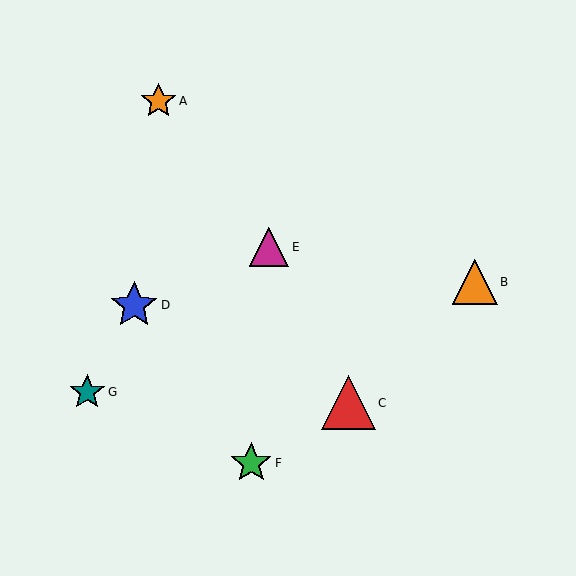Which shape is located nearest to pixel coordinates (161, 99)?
The orange star (labeled A) at (158, 101) is nearest to that location.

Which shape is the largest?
The red triangle (labeled C) is the largest.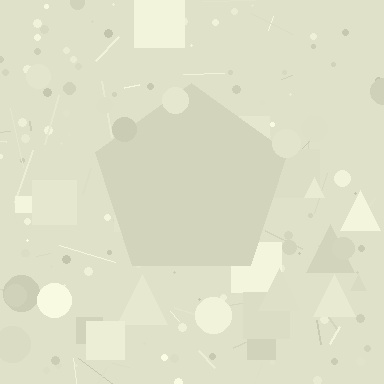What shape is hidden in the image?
A pentagon is hidden in the image.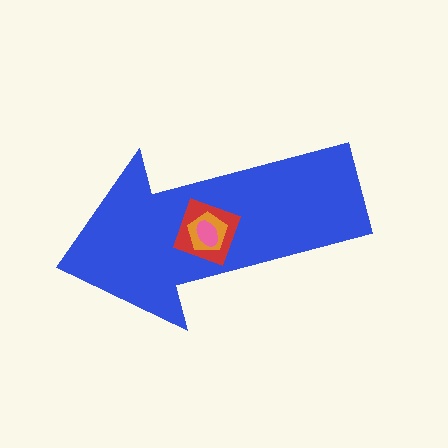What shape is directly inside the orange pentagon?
The pink ellipse.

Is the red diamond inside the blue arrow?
Yes.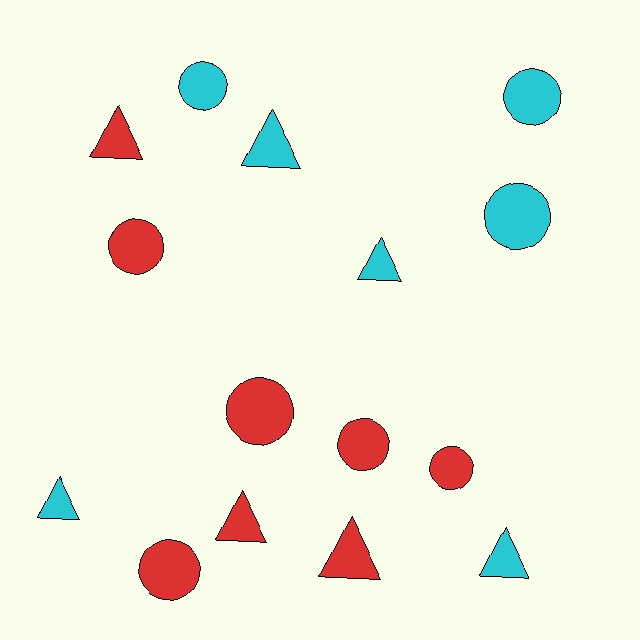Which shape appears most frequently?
Circle, with 8 objects.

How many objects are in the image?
There are 15 objects.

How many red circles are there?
There are 5 red circles.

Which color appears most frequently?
Red, with 8 objects.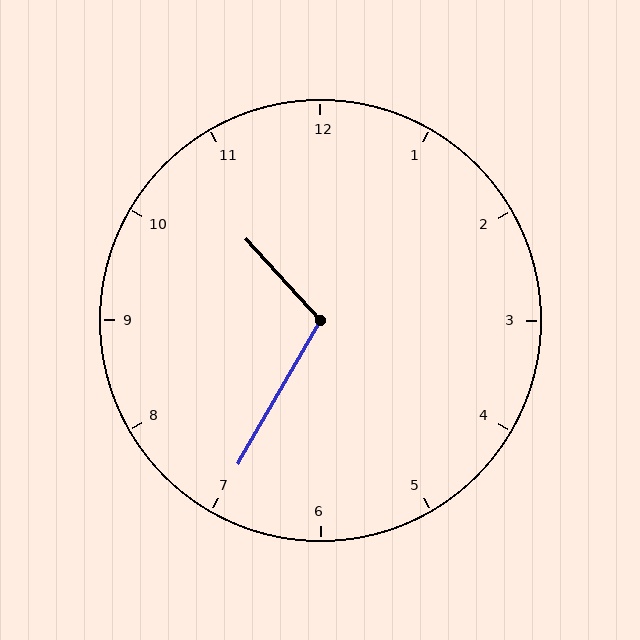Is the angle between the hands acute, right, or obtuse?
It is obtuse.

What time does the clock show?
10:35.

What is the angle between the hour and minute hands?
Approximately 108 degrees.